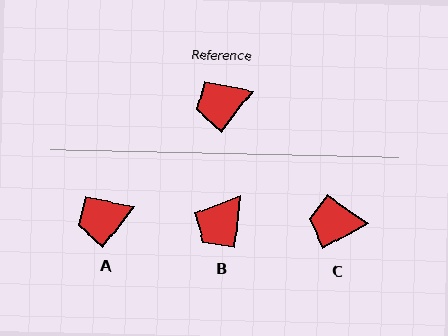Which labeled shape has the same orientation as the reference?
A.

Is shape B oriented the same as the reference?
No, it is off by about 31 degrees.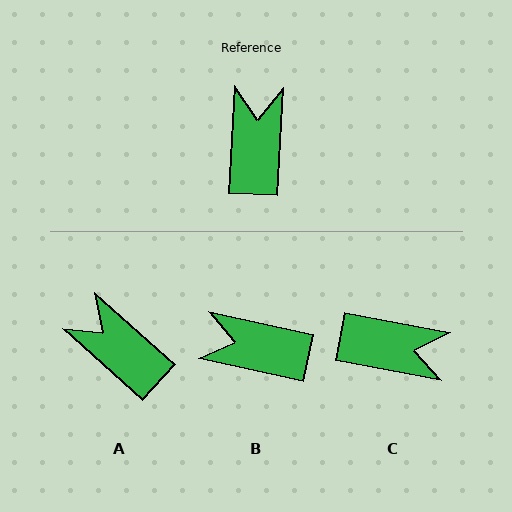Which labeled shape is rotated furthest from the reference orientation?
C, about 98 degrees away.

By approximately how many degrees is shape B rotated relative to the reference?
Approximately 81 degrees counter-clockwise.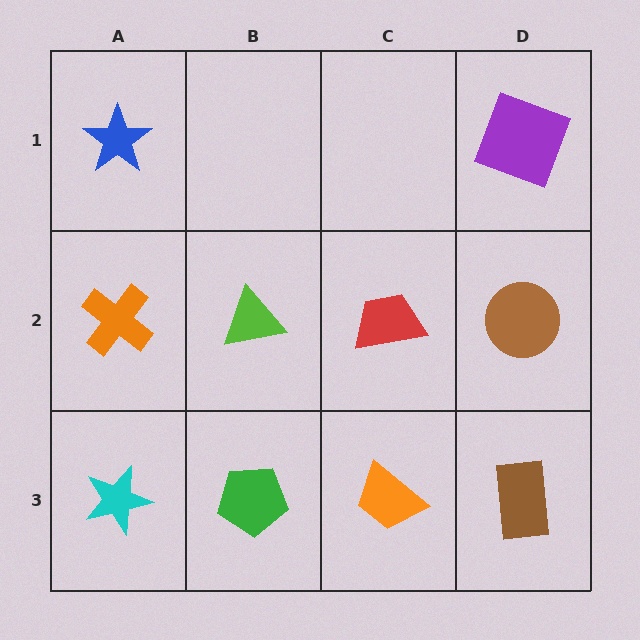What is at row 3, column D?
A brown rectangle.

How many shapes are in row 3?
4 shapes.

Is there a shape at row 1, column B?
No, that cell is empty.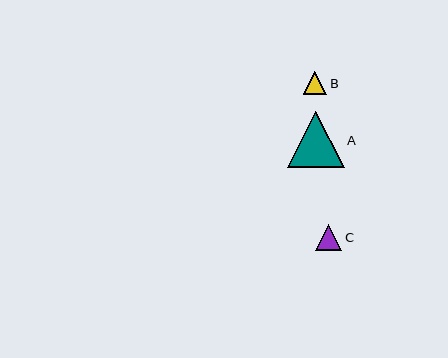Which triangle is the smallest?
Triangle B is the smallest with a size of approximately 23 pixels.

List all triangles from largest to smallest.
From largest to smallest: A, C, B.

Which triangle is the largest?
Triangle A is the largest with a size of approximately 56 pixels.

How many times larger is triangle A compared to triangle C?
Triangle A is approximately 2.2 times the size of triangle C.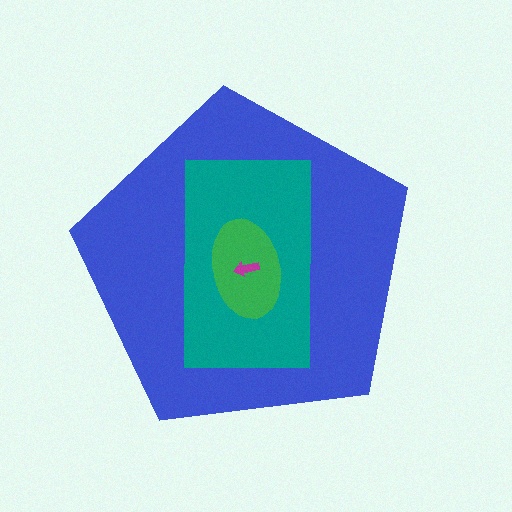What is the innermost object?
The magenta arrow.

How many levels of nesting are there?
4.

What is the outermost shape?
The blue pentagon.